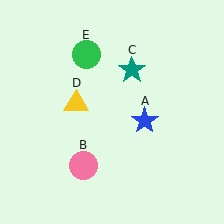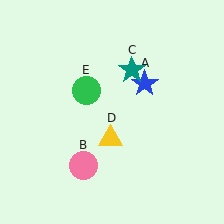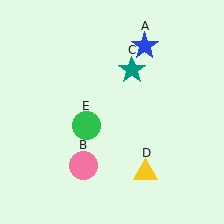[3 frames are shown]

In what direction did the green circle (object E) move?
The green circle (object E) moved down.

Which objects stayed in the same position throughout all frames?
Pink circle (object B) and teal star (object C) remained stationary.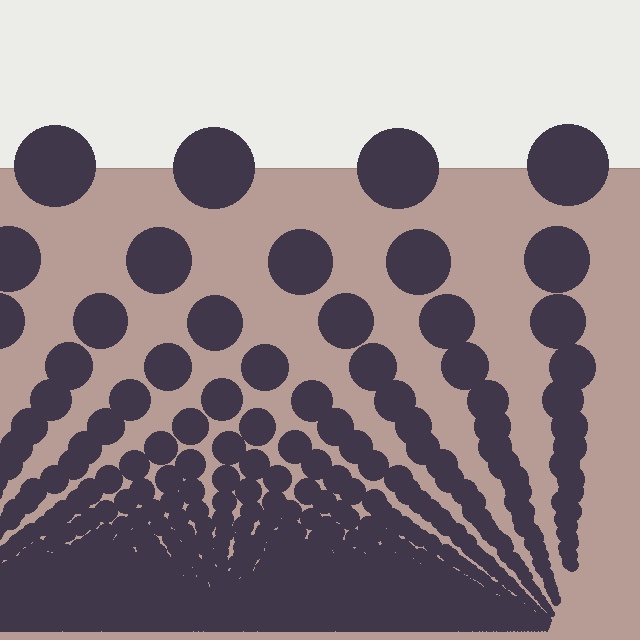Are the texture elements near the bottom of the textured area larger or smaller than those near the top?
Smaller. The gradient is inverted — elements near the bottom are smaller and denser.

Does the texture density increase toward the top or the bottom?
Density increases toward the bottom.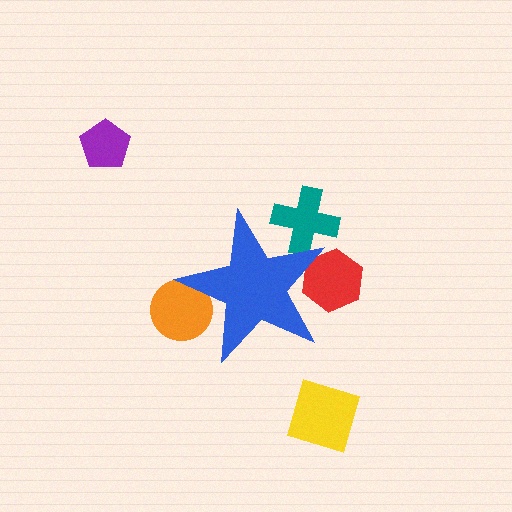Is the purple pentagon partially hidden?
No, the purple pentagon is fully visible.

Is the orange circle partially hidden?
Yes, the orange circle is partially hidden behind the blue star.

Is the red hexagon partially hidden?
Yes, the red hexagon is partially hidden behind the blue star.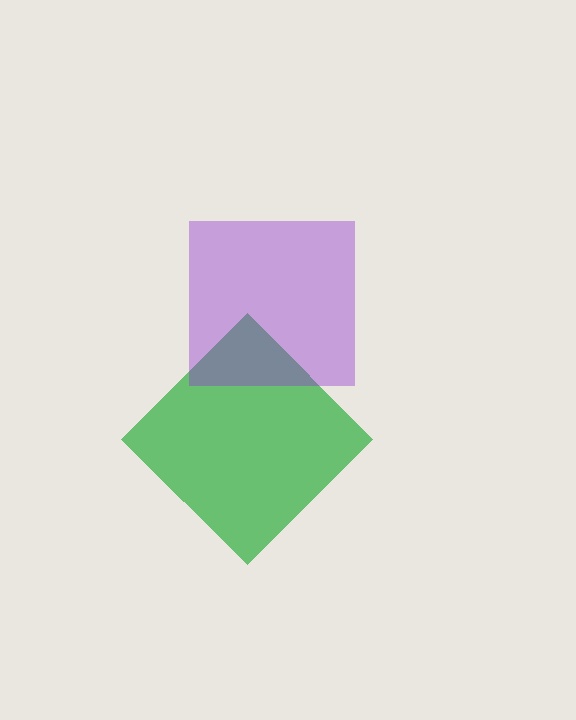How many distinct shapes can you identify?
There are 2 distinct shapes: a green diamond, a purple square.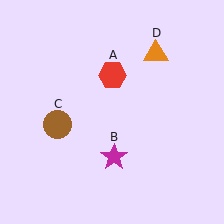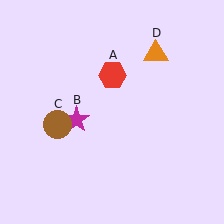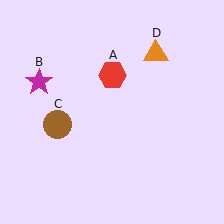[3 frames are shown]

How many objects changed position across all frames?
1 object changed position: magenta star (object B).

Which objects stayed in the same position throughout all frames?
Red hexagon (object A) and brown circle (object C) and orange triangle (object D) remained stationary.